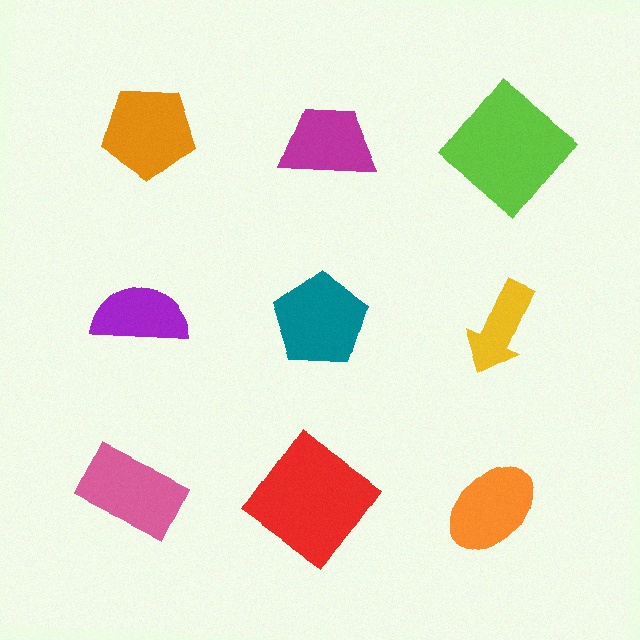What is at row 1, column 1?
An orange pentagon.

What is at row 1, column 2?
A magenta trapezoid.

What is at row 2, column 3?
A yellow arrow.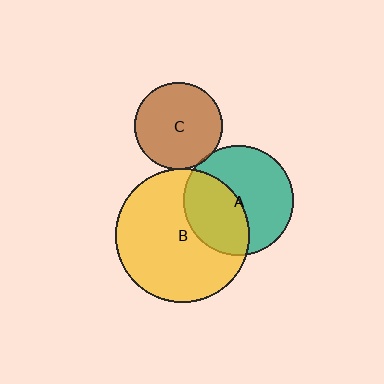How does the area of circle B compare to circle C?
Approximately 2.3 times.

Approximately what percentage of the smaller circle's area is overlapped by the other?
Approximately 5%.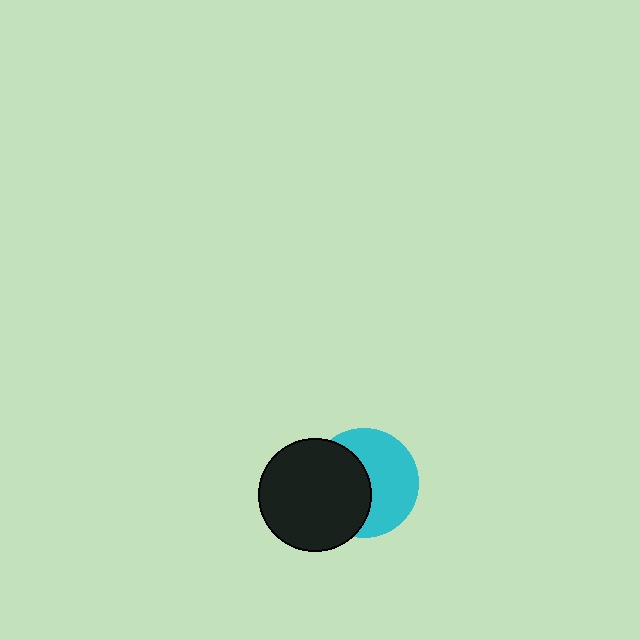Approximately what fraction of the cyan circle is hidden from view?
Roughly 46% of the cyan circle is hidden behind the black circle.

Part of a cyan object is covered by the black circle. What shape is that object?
It is a circle.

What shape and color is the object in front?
The object in front is a black circle.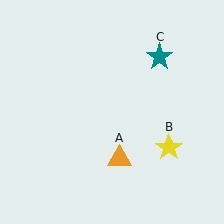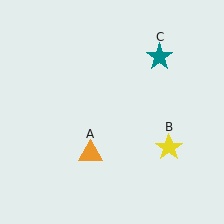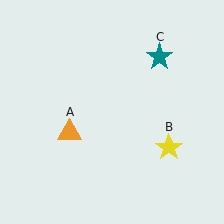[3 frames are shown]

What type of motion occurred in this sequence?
The orange triangle (object A) rotated clockwise around the center of the scene.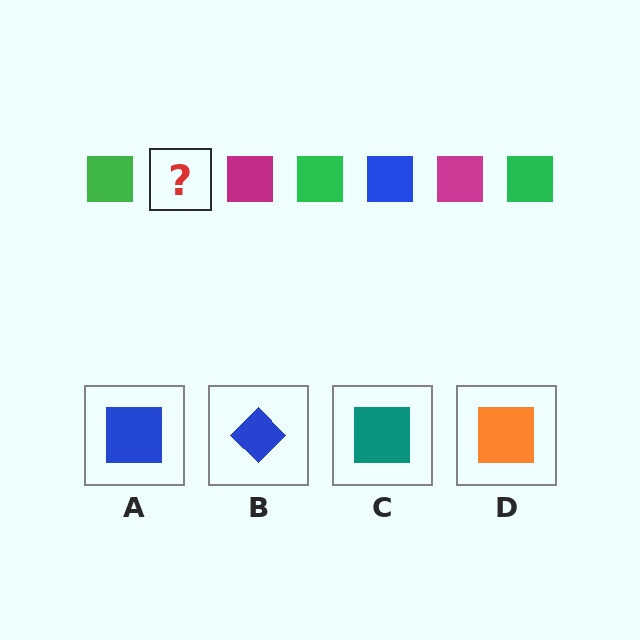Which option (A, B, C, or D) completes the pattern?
A.